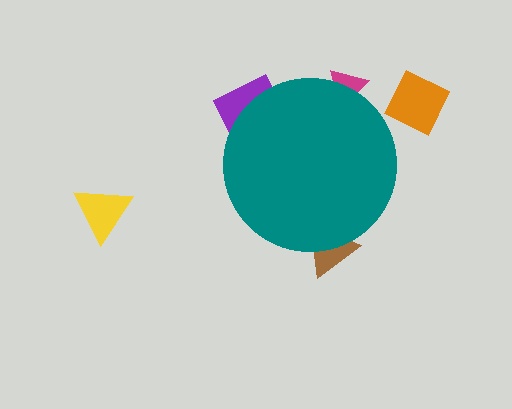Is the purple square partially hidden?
Yes, the purple square is partially hidden behind the teal circle.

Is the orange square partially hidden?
No, the orange square is fully visible.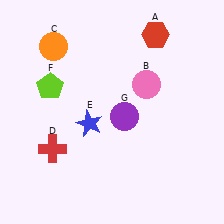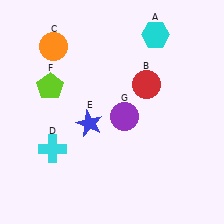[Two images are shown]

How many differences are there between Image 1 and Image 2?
There are 3 differences between the two images.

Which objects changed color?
A changed from red to cyan. B changed from pink to red. D changed from red to cyan.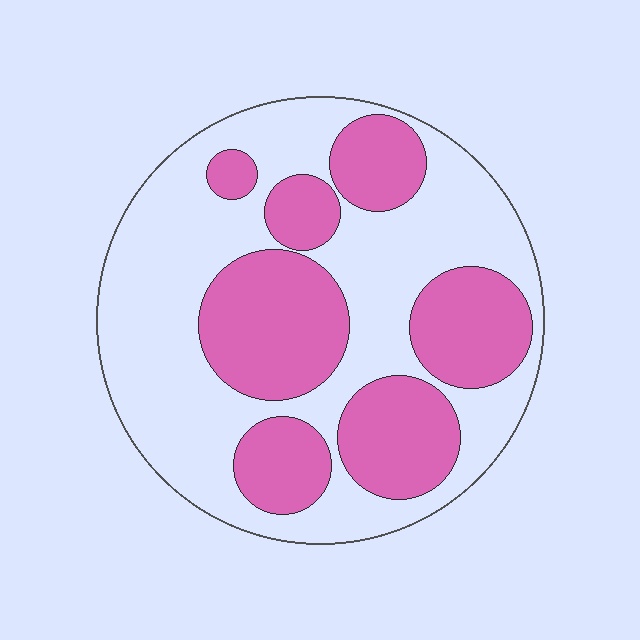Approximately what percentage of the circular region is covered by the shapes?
Approximately 40%.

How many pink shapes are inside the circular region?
7.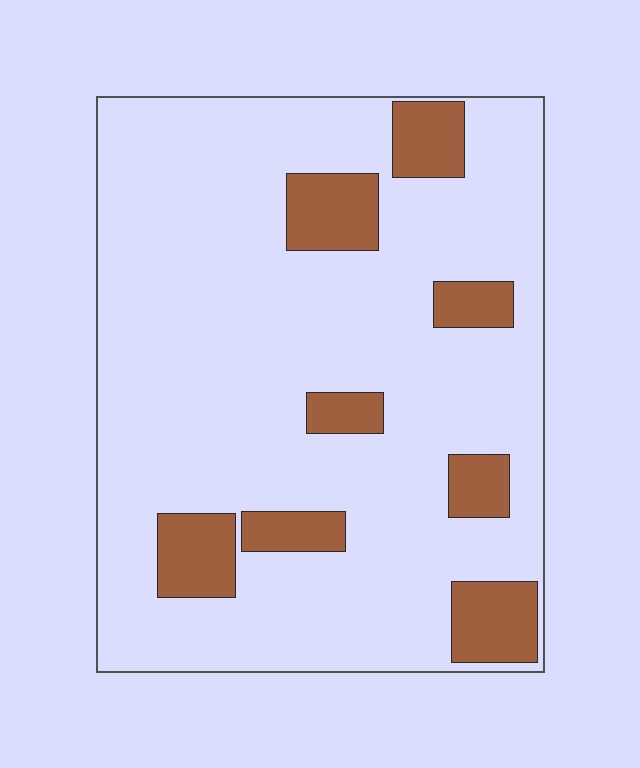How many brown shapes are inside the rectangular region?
8.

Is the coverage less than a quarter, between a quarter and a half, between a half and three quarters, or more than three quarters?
Less than a quarter.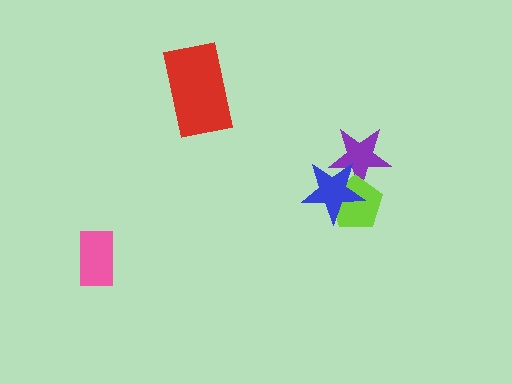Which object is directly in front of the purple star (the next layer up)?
The lime pentagon is directly in front of the purple star.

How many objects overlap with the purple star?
2 objects overlap with the purple star.